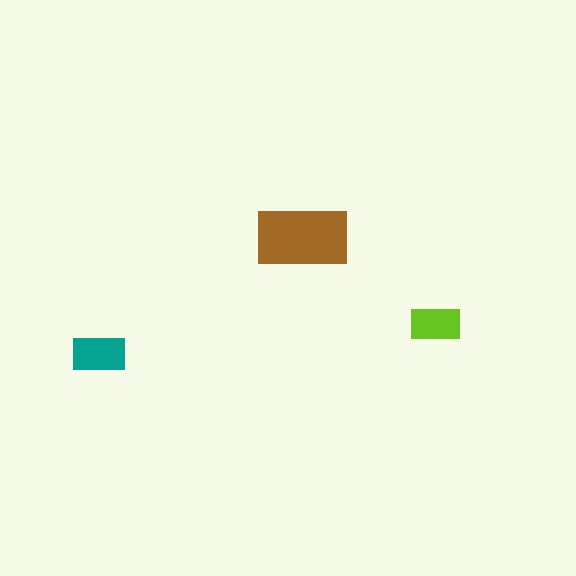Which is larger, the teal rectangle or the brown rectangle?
The brown one.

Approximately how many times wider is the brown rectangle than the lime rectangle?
About 2 times wider.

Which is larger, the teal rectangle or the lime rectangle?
The teal one.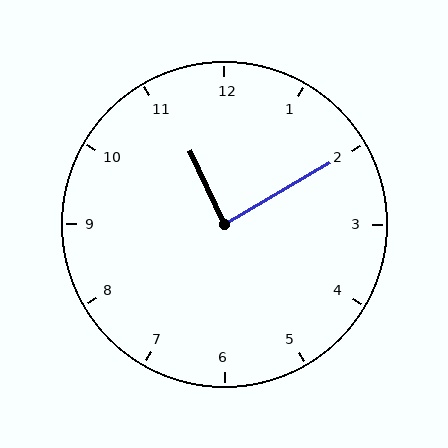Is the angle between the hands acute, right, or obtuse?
It is right.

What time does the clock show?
11:10.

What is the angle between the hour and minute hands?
Approximately 85 degrees.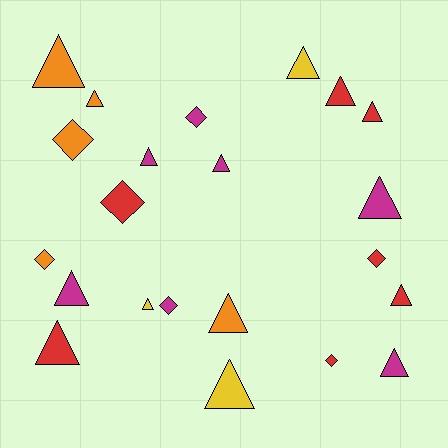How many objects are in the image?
There are 22 objects.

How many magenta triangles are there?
There are 5 magenta triangles.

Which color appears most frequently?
Magenta, with 7 objects.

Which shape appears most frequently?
Triangle, with 15 objects.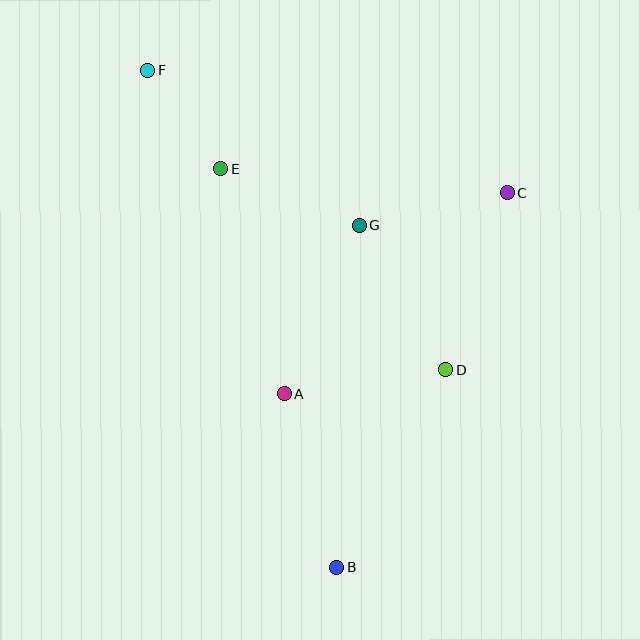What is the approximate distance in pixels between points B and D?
The distance between B and D is approximately 225 pixels.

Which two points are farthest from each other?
Points B and F are farthest from each other.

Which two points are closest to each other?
Points E and F are closest to each other.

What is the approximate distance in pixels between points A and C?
The distance between A and C is approximately 300 pixels.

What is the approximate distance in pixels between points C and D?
The distance between C and D is approximately 188 pixels.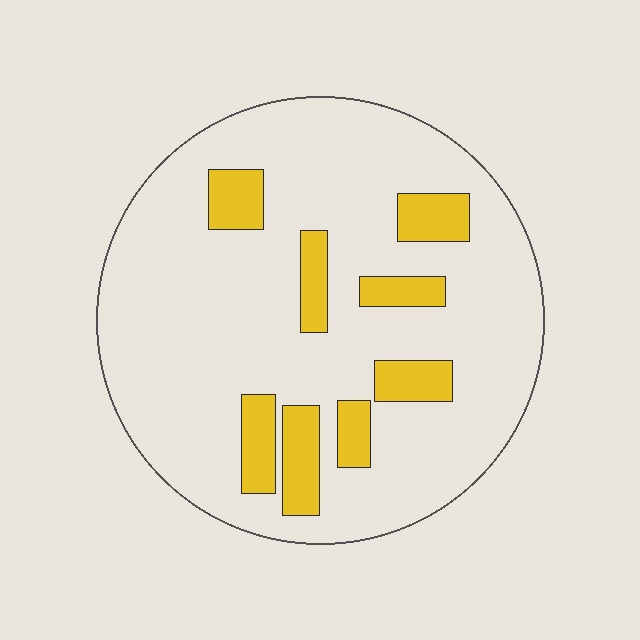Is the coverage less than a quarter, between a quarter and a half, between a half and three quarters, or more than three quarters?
Less than a quarter.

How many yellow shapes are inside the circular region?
8.